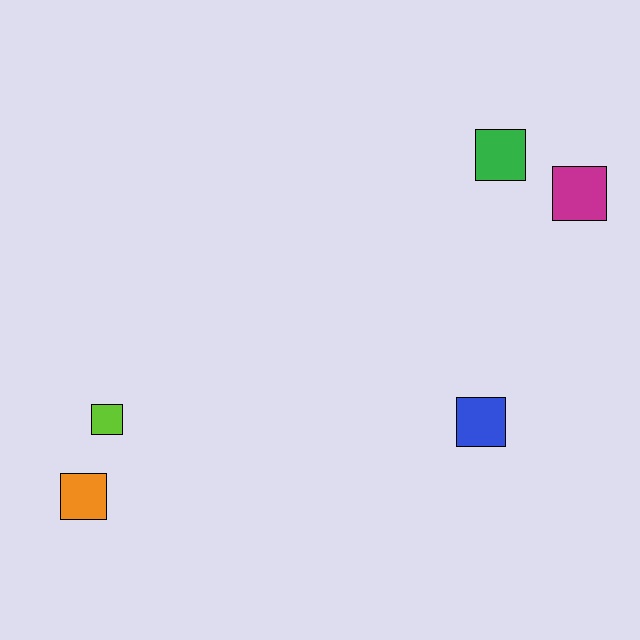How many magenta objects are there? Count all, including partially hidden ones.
There is 1 magenta object.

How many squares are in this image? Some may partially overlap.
There are 5 squares.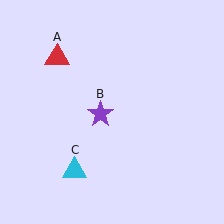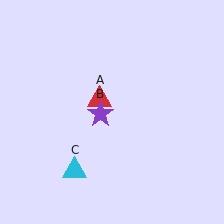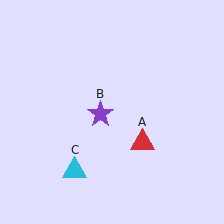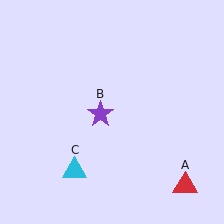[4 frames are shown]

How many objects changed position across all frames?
1 object changed position: red triangle (object A).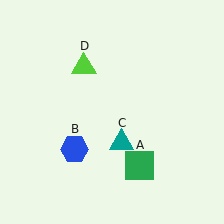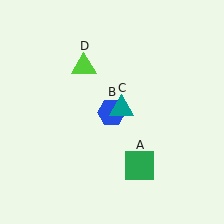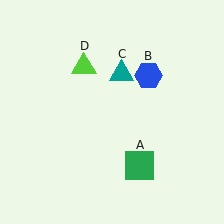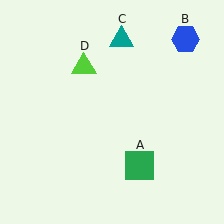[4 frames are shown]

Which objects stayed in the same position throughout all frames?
Green square (object A) and lime triangle (object D) remained stationary.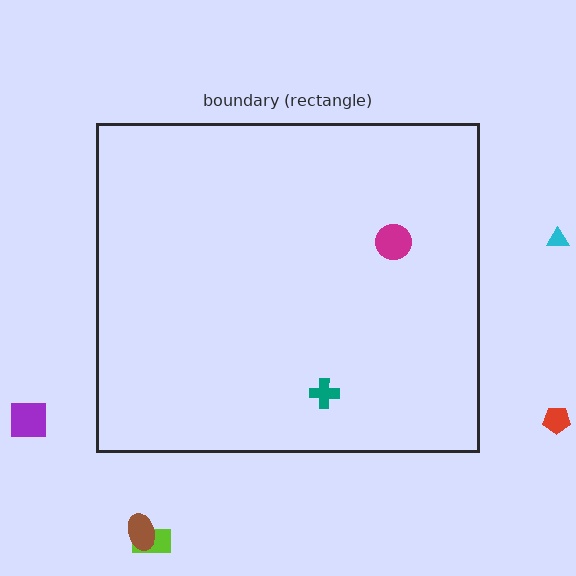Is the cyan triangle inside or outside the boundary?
Outside.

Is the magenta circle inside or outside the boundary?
Inside.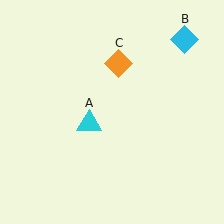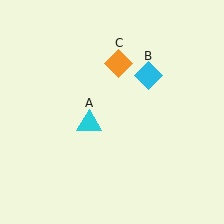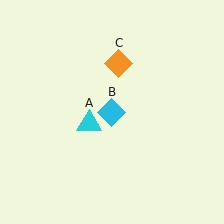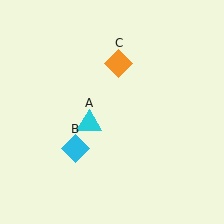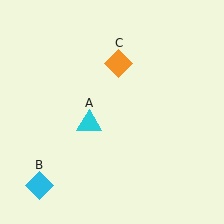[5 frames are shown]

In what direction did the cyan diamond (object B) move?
The cyan diamond (object B) moved down and to the left.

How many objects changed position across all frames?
1 object changed position: cyan diamond (object B).